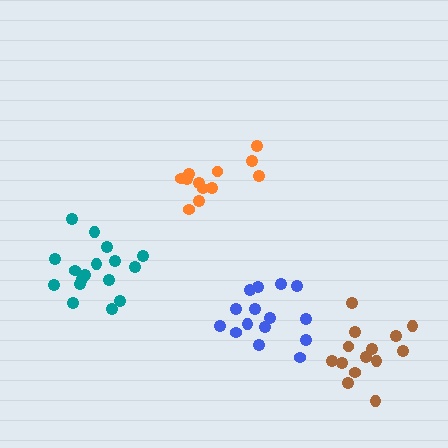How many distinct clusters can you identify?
There are 4 distinct clusters.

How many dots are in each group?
Group 1: 12 dots, Group 2: 14 dots, Group 3: 17 dots, Group 4: 15 dots (58 total).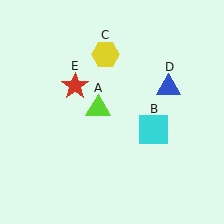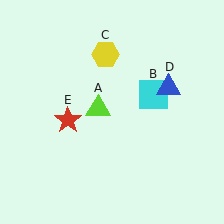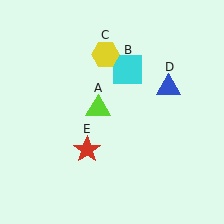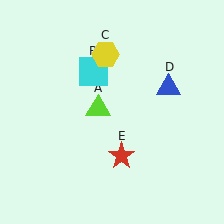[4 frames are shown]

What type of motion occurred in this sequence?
The cyan square (object B), red star (object E) rotated counterclockwise around the center of the scene.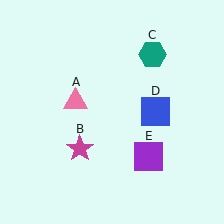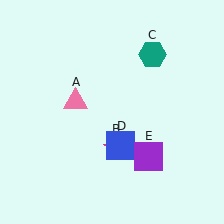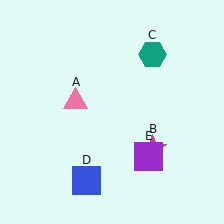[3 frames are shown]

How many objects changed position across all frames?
2 objects changed position: magenta star (object B), blue square (object D).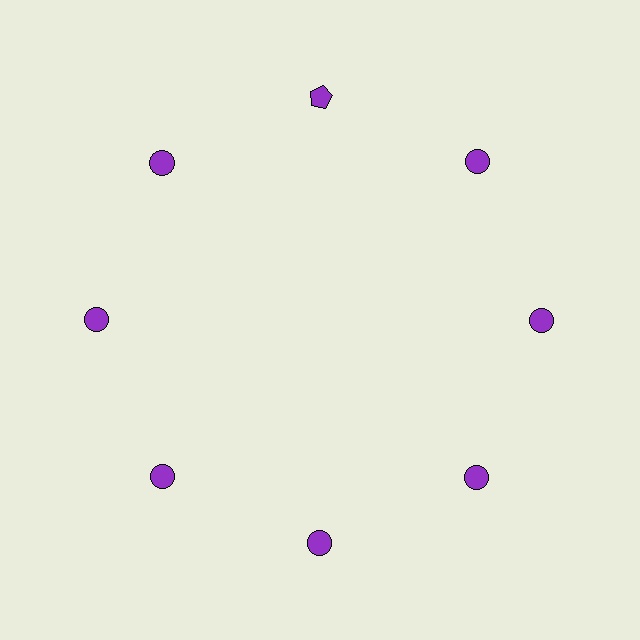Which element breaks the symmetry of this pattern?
The purple pentagon at roughly the 12 o'clock position breaks the symmetry. All other shapes are purple circles.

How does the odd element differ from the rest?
It has a different shape: pentagon instead of circle.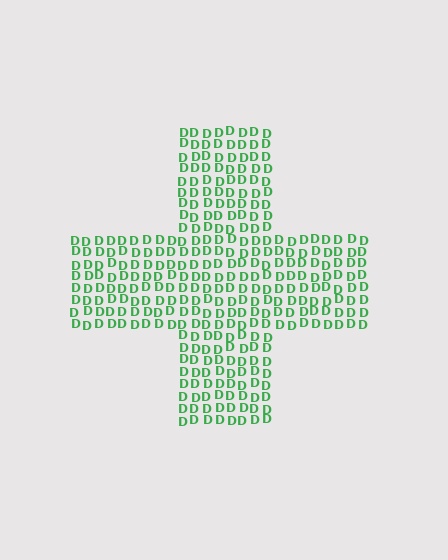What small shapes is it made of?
It is made of small letter D's.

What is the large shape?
The large shape is a cross.